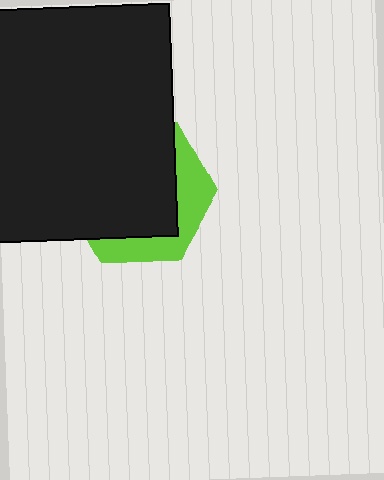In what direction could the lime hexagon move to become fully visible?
The lime hexagon could move toward the lower-right. That would shift it out from behind the black square entirely.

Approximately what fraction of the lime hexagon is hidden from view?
Roughly 70% of the lime hexagon is hidden behind the black square.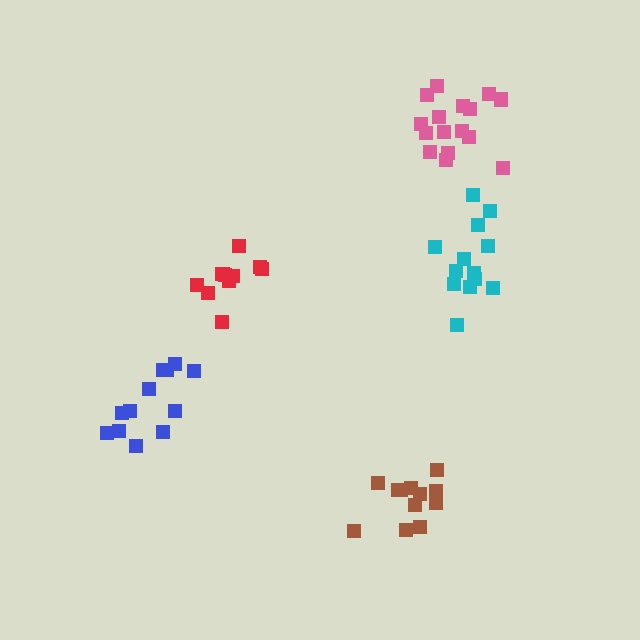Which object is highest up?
The pink cluster is topmost.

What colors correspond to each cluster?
The clusters are colored: red, blue, brown, pink, cyan.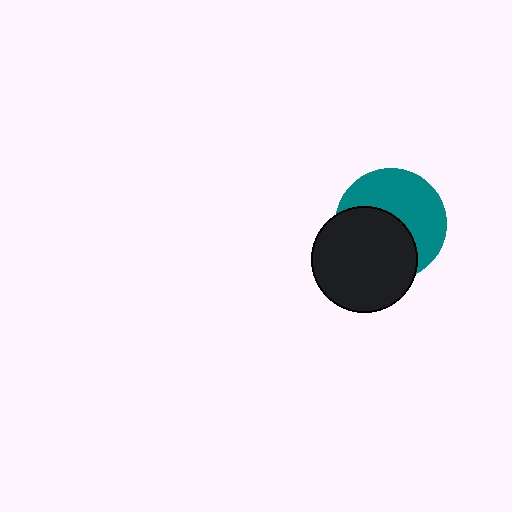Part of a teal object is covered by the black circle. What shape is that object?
It is a circle.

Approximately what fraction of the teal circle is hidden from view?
Roughly 48% of the teal circle is hidden behind the black circle.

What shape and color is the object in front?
The object in front is a black circle.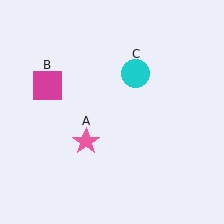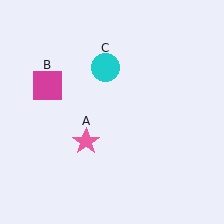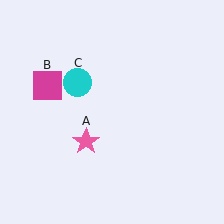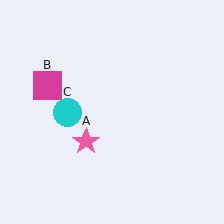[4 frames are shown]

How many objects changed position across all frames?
1 object changed position: cyan circle (object C).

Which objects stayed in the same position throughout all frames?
Pink star (object A) and magenta square (object B) remained stationary.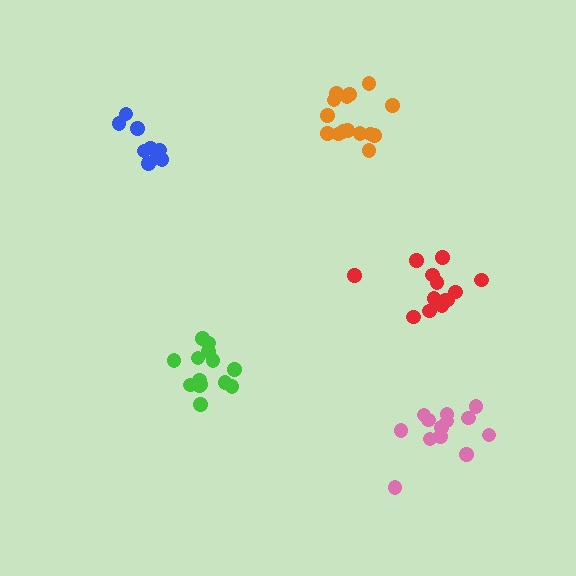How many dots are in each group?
Group 1: 14 dots, Group 2: 13 dots, Group 3: 9 dots, Group 4: 15 dots, Group 5: 14 dots (65 total).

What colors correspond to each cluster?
The clusters are colored: green, red, blue, orange, pink.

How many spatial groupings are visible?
There are 5 spatial groupings.